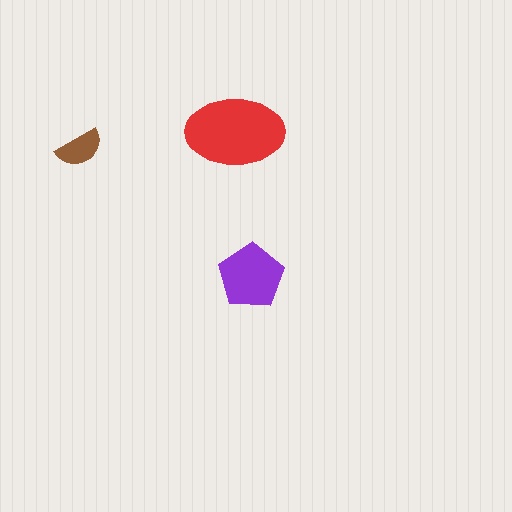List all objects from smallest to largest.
The brown semicircle, the purple pentagon, the red ellipse.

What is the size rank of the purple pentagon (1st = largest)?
2nd.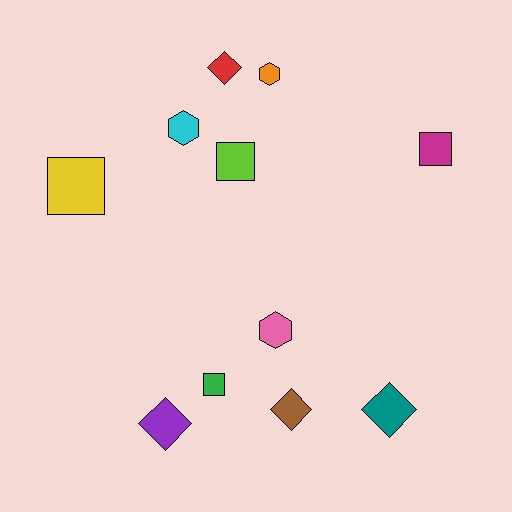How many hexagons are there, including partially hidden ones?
There are 3 hexagons.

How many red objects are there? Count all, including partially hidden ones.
There is 1 red object.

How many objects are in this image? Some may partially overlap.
There are 11 objects.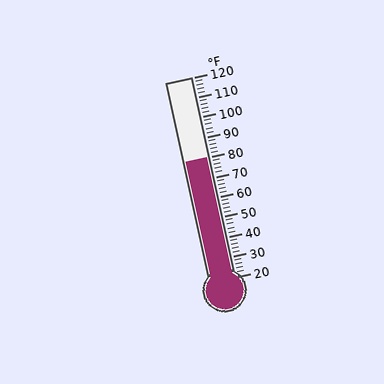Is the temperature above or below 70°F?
The temperature is above 70°F.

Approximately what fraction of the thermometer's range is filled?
The thermometer is filled to approximately 60% of its range.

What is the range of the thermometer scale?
The thermometer scale ranges from 20°F to 120°F.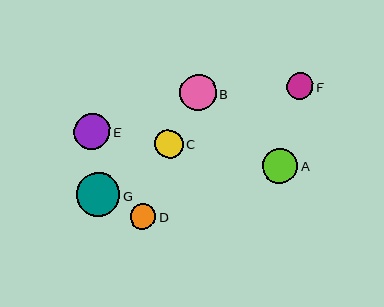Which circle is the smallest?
Circle D is the smallest with a size of approximately 25 pixels.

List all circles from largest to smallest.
From largest to smallest: G, B, E, A, C, F, D.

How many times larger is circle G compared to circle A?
Circle G is approximately 1.2 times the size of circle A.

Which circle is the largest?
Circle G is the largest with a size of approximately 43 pixels.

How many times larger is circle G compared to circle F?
Circle G is approximately 1.6 times the size of circle F.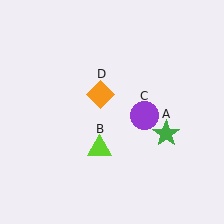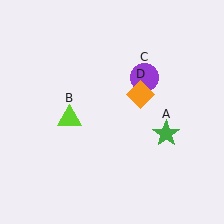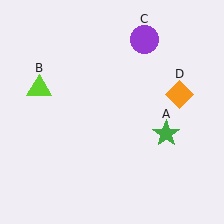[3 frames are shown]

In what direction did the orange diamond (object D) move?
The orange diamond (object D) moved right.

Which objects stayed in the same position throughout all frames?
Green star (object A) remained stationary.